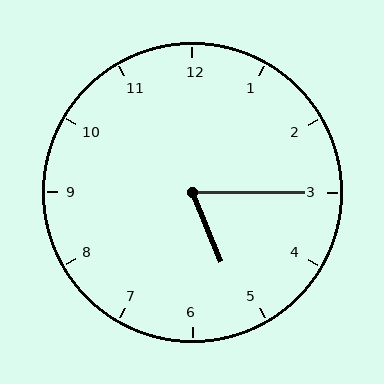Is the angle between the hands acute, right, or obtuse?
It is acute.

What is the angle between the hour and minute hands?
Approximately 68 degrees.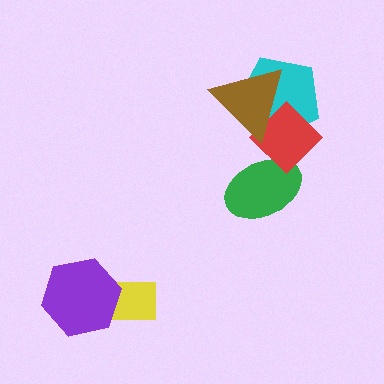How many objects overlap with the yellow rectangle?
1 object overlaps with the yellow rectangle.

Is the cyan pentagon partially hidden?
Yes, it is partially covered by another shape.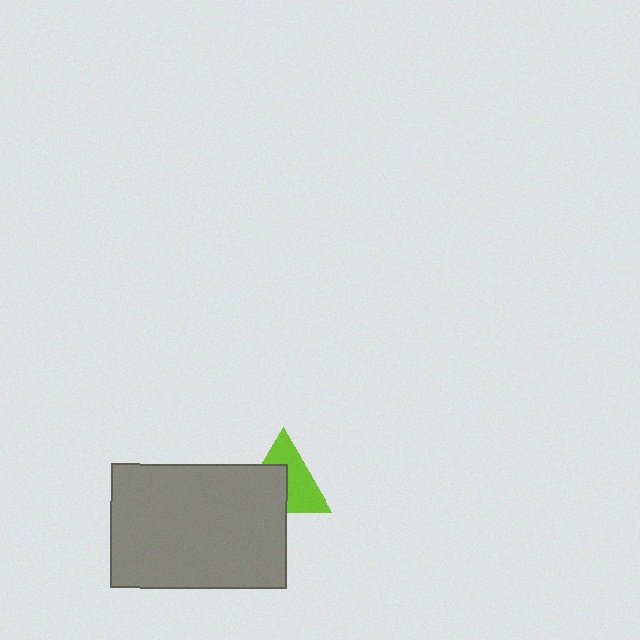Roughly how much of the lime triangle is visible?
About half of it is visible (roughly 54%).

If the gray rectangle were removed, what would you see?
You would see the complete lime triangle.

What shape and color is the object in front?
The object in front is a gray rectangle.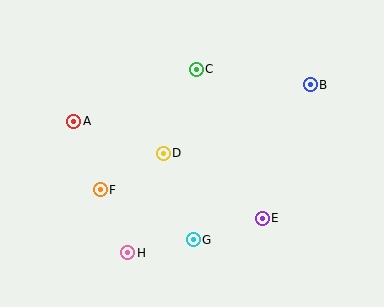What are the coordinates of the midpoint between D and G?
The midpoint between D and G is at (178, 196).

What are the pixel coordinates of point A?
Point A is at (74, 121).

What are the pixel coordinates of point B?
Point B is at (310, 85).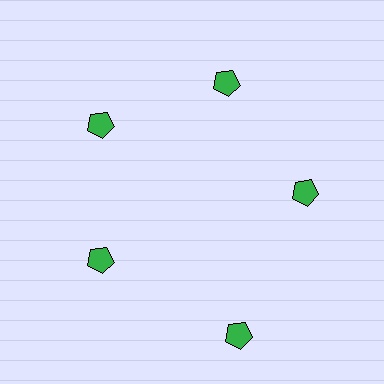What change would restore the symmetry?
The symmetry would be restored by moving it inward, back onto the ring so that all 5 pentagons sit at equal angles and equal distance from the center.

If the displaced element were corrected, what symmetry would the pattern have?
It would have 5-fold rotational symmetry — the pattern would map onto itself every 72 degrees.